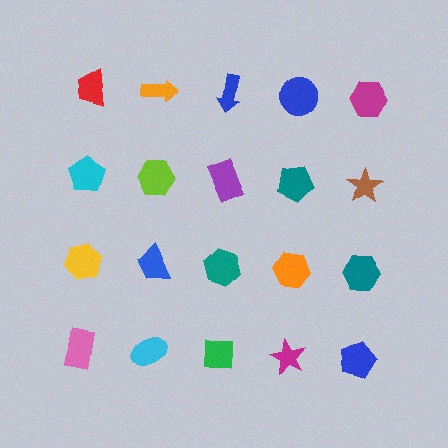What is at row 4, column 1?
A pink rectangle.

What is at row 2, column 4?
A teal pentagon.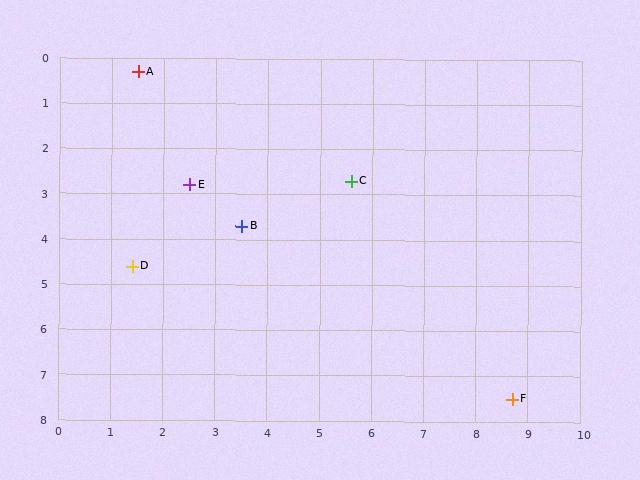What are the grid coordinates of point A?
Point A is at approximately (1.5, 0.3).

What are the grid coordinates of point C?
Point C is at approximately (5.6, 2.7).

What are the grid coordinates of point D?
Point D is at approximately (1.4, 4.6).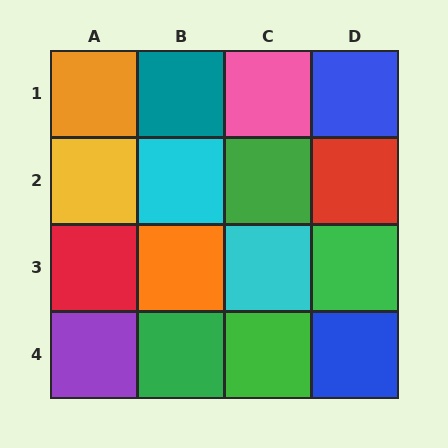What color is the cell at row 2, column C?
Green.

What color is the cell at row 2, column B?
Cyan.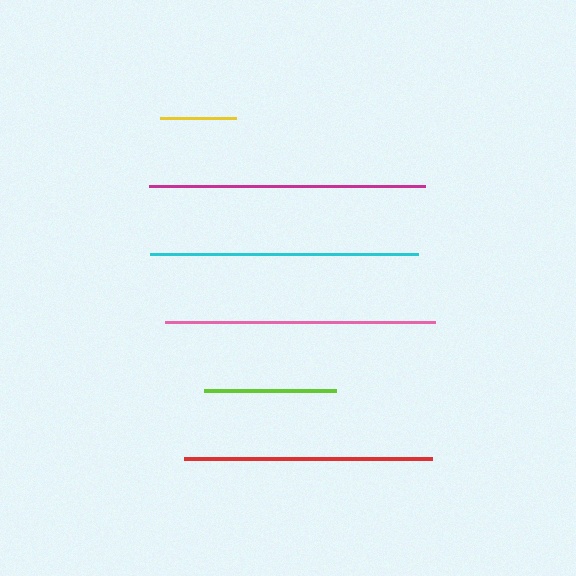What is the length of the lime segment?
The lime segment is approximately 132 pixels long.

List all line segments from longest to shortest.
From longest to shortest: magenta, pink, cyan, red, lime, yellow.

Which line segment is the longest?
The magenta line is the longest at approximately 277 pixels.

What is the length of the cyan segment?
The cyan segment is approximately 268 pixels long.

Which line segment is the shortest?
The yellow line is the shortest at approximately 76 pixels.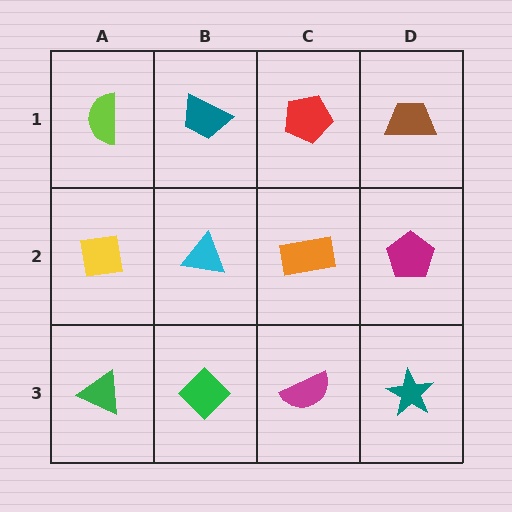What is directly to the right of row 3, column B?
A magenta semicircle.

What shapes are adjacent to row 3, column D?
A magenta pentagon (row 2, column D), a magenta semicircle (row 3, column C).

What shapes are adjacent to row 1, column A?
A yellow square (row 2, column A), a teal trapezoid (row 1, column B).